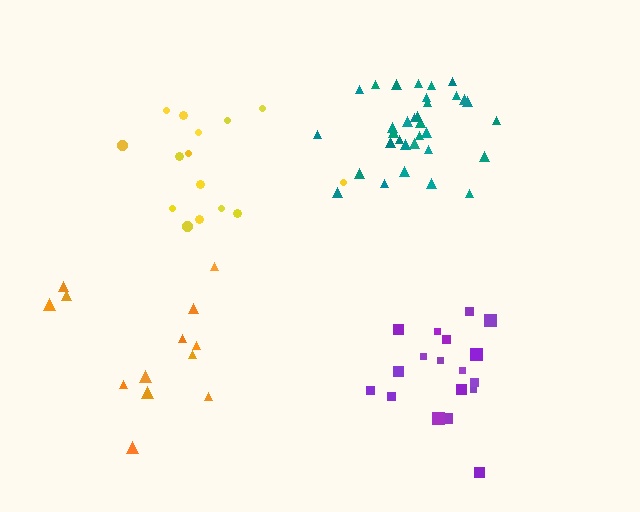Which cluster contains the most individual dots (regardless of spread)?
Teal (33).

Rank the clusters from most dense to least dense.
teal, purple, yellow, orange.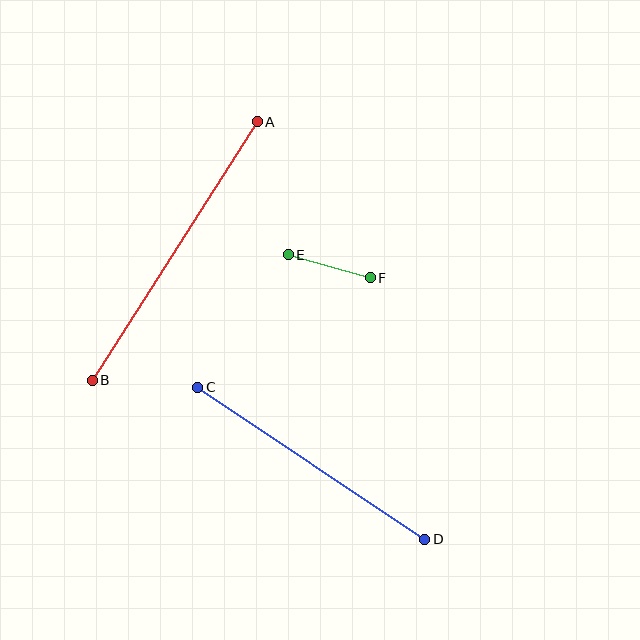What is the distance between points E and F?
The distance is approximately 85 pixels.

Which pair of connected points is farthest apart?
Points A and B are farthest apart.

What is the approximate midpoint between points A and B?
The midpoint is at approximately (175, 251) pixels.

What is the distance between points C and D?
The distance is approximately 273 pixels.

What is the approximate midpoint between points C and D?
The midpoint is at approximately (311, 463) pixels.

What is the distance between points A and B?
The distance is approximately 307 pixels.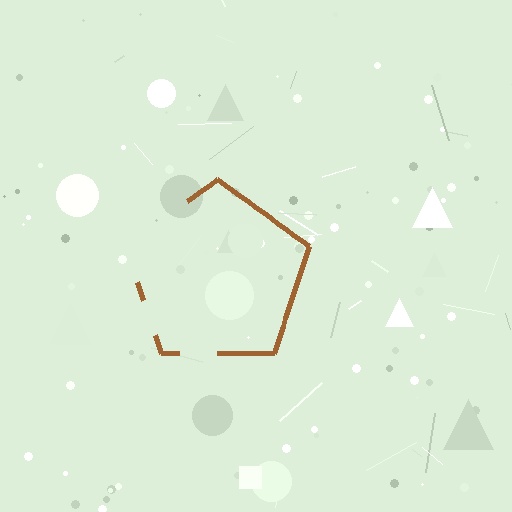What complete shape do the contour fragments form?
The contour fragments form a pentagon.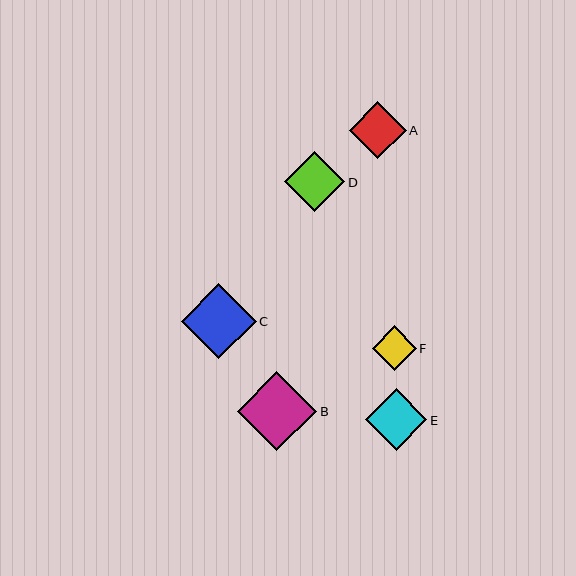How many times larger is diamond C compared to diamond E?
Diamond C is approximately 1.2 times the size of diamond E.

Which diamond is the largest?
Diamond B is the largest with a size of approximately 79 pixels.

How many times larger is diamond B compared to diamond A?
Diamond B is approximately 1.4 times the size of diamond A.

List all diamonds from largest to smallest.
From largest to smallest: B, C, E, D, A, F.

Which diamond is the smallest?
Diamond F is the smallest with a size of approximately 44 pixels.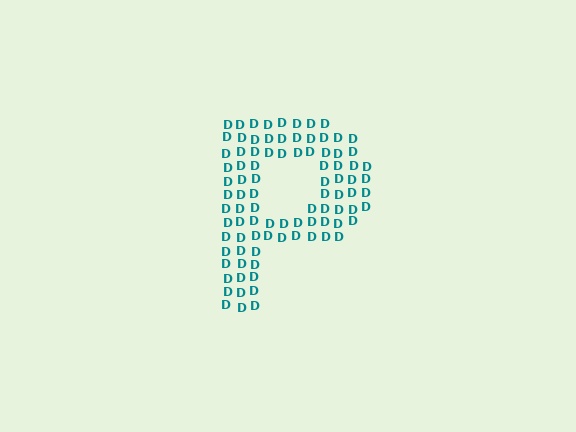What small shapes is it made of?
It is made of small letter D's.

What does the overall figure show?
The overall figure shows the letter P.